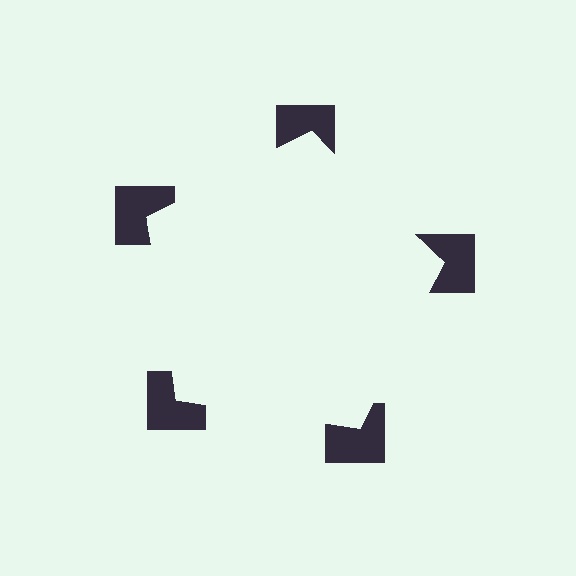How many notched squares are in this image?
There are 5 — one at each vertex of the illusory pentagon.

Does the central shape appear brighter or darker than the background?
It typically appears slightly brighter than the background, even though no actual brightness change is drawn.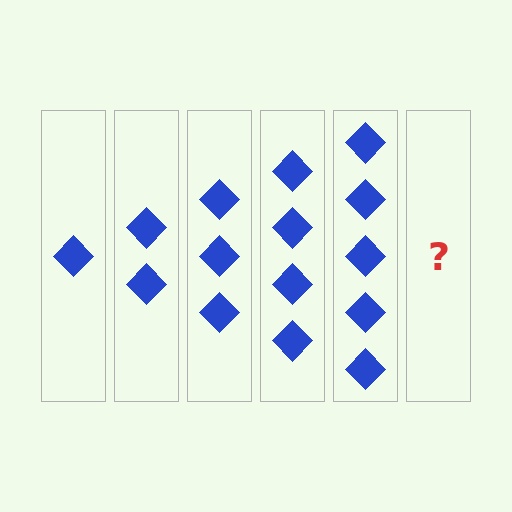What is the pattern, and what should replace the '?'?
The pattern is that each step adds one more diamond. The '?' should be 6 diamonds.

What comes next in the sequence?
The next element should be 6 diamonds.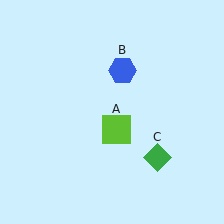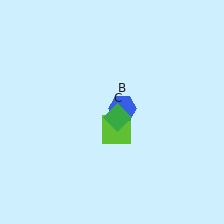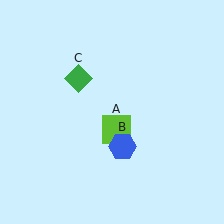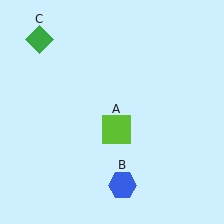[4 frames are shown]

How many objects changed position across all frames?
2 objects changed position: blue hexagon (object B), green diamond (object C).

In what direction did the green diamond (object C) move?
The green diamond (object C) moved up and to the left.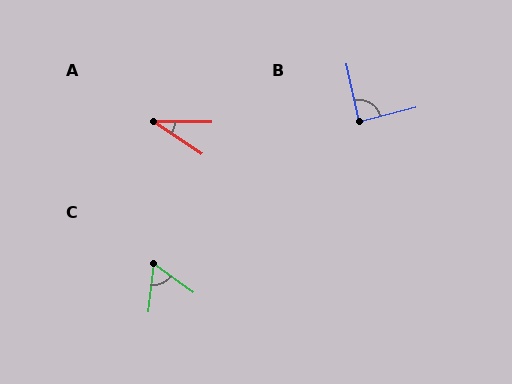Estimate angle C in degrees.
Approximately 60 degrees.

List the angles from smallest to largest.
A (33°), C (60°), B (88°).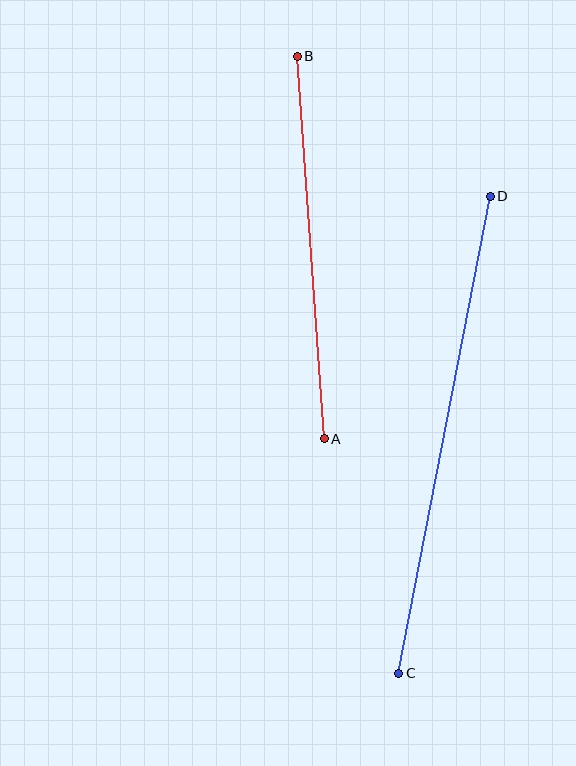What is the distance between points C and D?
The distance is approximately 486 pixels.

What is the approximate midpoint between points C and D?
The midpoint is at approximately (444, 435) pixels.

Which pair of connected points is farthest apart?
Points C and D are farthest apart.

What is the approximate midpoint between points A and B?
The midpoint is at approximately (311, 247) pixels.